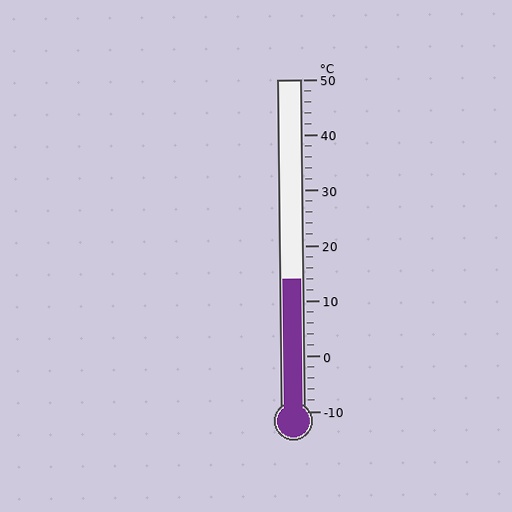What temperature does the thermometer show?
The thermometer shows approximately 14°C.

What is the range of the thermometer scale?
The thermometer scale ranges from -10°C to 50°C.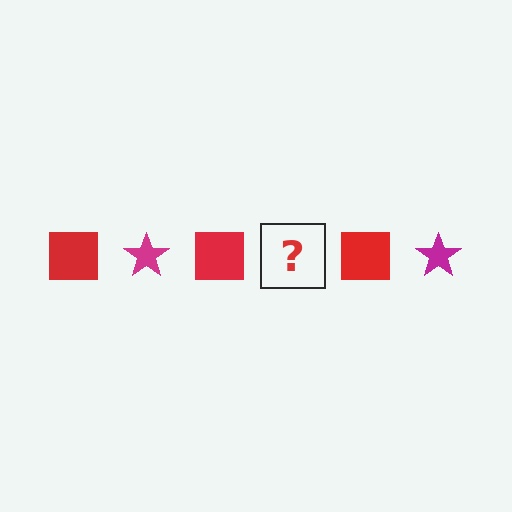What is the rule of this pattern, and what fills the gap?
The rule is that the pattern alternates between red square and magenta star. The gap should be filled with a magenta star.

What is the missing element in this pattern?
The missing element is a magenta star.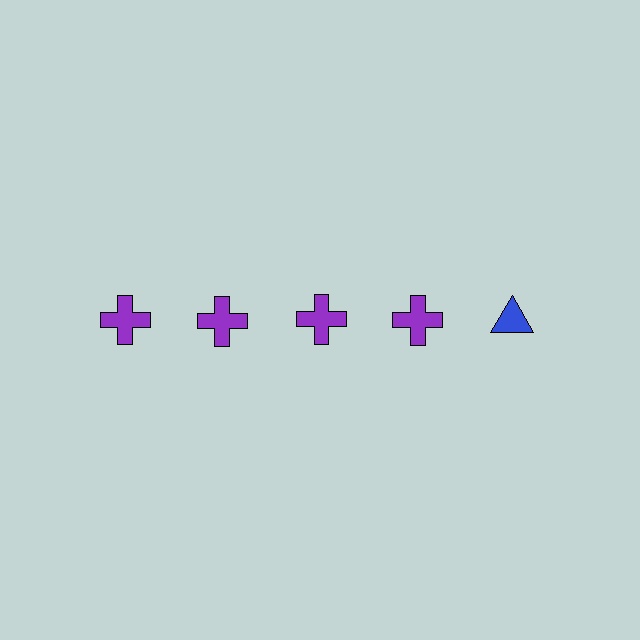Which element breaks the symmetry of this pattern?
The blue triangle in the top row, rightmost column breaks the symmetry. All other shapes are purple crosses.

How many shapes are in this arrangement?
There are 5 shapes arranged in a grid pattern.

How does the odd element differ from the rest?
It differs in both color (blue instead of purple) and shape (triangle instead of cross).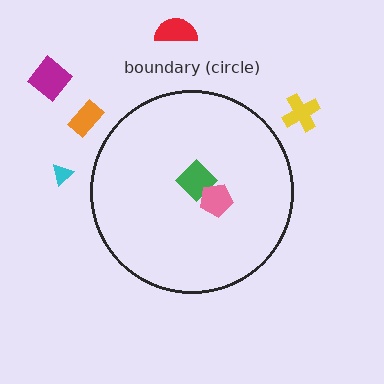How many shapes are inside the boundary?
2 inside, 5 outside.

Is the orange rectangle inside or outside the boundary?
Outside.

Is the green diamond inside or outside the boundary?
Inside.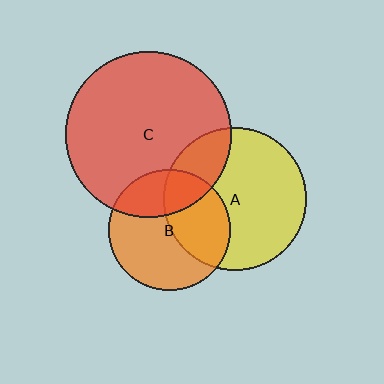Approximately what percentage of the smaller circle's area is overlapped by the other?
Approximately 20%.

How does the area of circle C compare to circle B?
Approximately 1.9 times.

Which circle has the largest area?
Circle C (red).